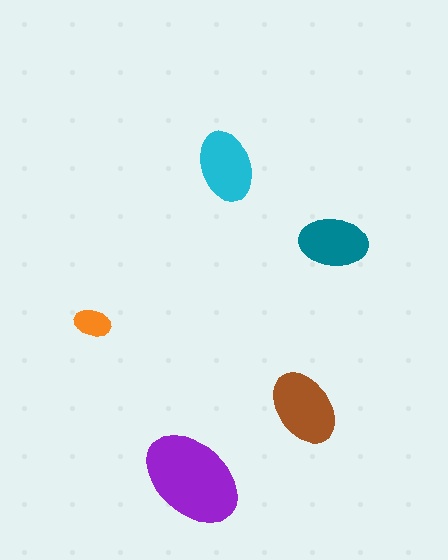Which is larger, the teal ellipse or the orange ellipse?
The teal one.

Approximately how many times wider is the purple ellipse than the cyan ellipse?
About 1.5 times wider.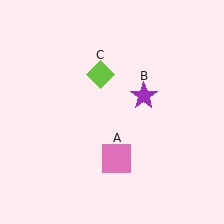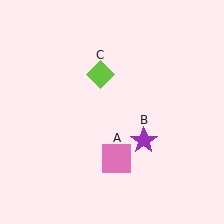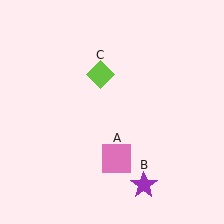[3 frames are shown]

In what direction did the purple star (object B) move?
The purple star (object B) moved down.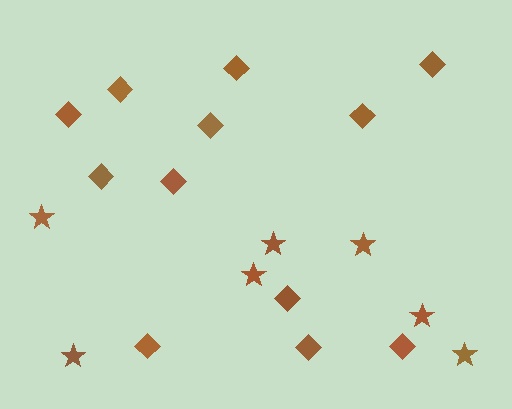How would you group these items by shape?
There are 2 groups: one group of diamonds (12) and one group of stars (7).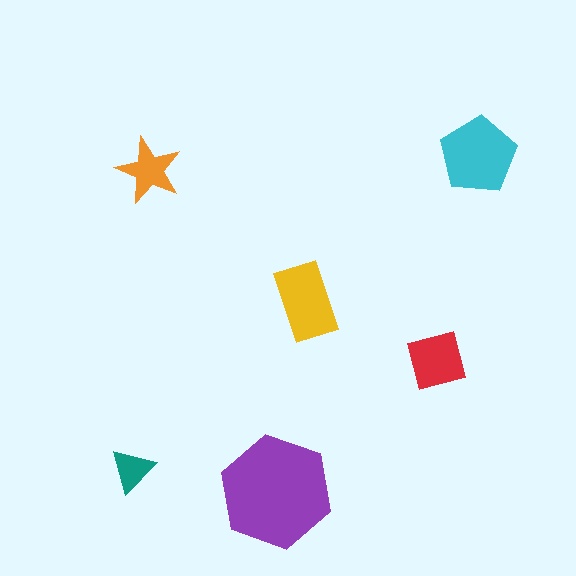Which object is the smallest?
The teal triangle.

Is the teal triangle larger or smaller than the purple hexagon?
Smaller.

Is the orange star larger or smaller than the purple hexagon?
Smaller.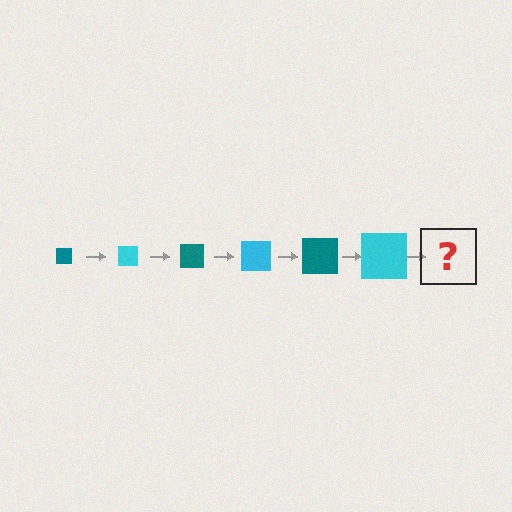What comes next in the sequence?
The next element should be a teal square, larger than the previous one.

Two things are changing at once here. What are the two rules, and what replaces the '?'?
The two rules are that the square grows larger each step and the color cycles through teal and cyan. The '?' should be a teal square, larger than the previous one.